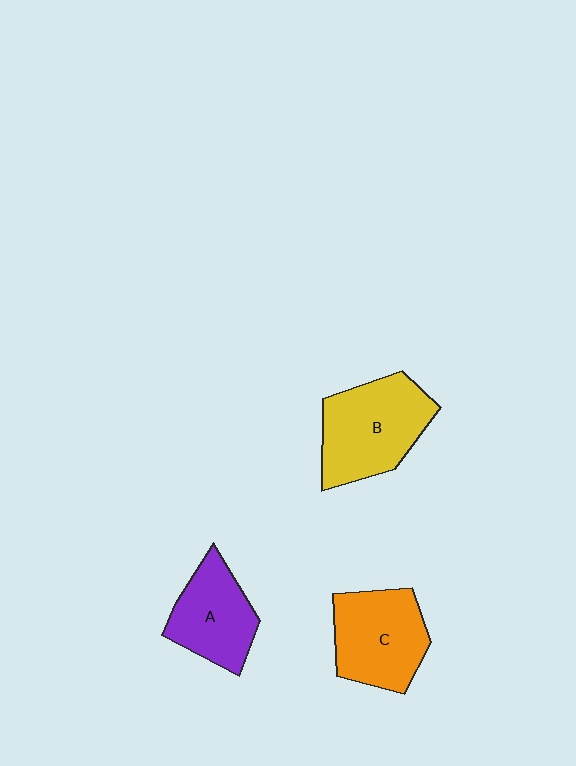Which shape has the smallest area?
Shape A (purple).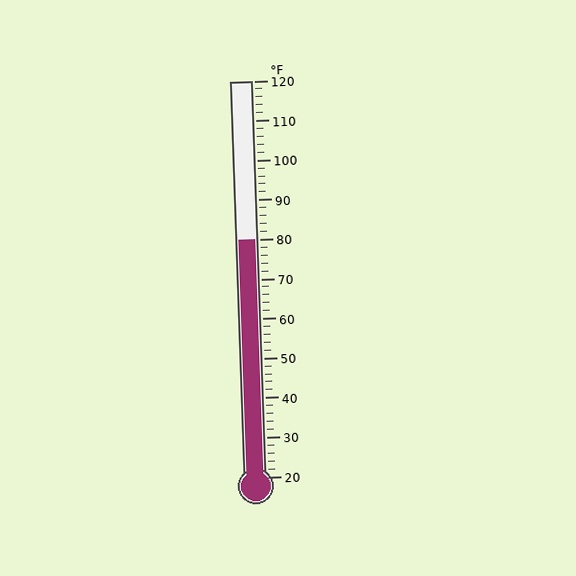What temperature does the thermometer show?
The thermometer shows approximately 80°F.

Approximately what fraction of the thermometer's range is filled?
The thermometer is filled to approximately 60% of its range.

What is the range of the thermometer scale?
The thermometer scale ranges from 20°F to 120°F.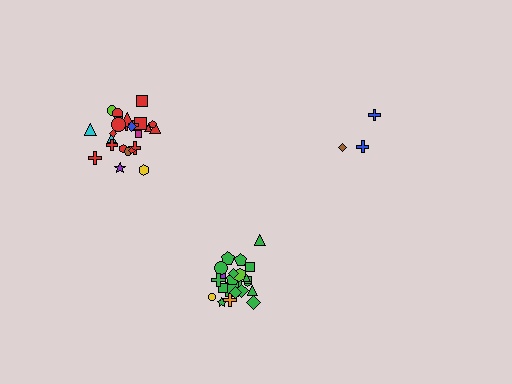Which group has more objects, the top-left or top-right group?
The top-left group.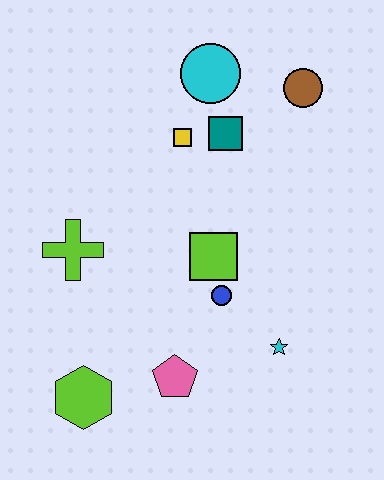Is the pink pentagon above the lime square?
No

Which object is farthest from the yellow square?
The lime hexagon is farthest from the yellow square.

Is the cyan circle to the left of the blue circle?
Yes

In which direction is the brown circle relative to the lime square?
The brown circle is above the lime square.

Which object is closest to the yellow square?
The teal square is closest to the yellow square.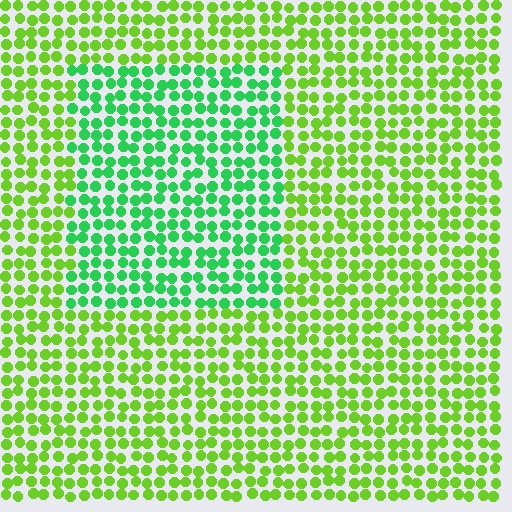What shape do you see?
I see a rectangle.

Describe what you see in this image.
The image is filled with small lime elements in a uniform arrangement. A rectangle-shaped region is visible where the elements are tinted to a slightly different hue, forming a subtle color boundary.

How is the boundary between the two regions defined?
The boundary is defined purely by a slight shift in hue (about 40 degrees). Spacing, size, and orientation are identical on both sides.